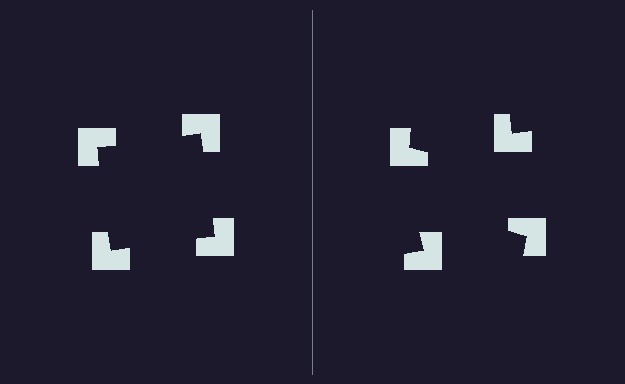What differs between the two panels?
The notched squares are positioned identically on both sides; only the wedge orientations differ. On the left they align to a square; on the right they are misaligned.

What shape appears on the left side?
An illusory square.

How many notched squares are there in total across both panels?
8 — 4 on each side.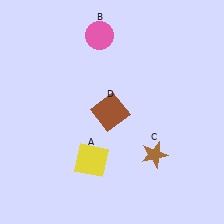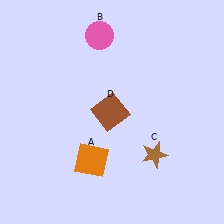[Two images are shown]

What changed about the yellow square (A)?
In Image 1, A is yellow. In Image 2, it changed to orange.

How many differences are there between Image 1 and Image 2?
There is 1 difference between the two images.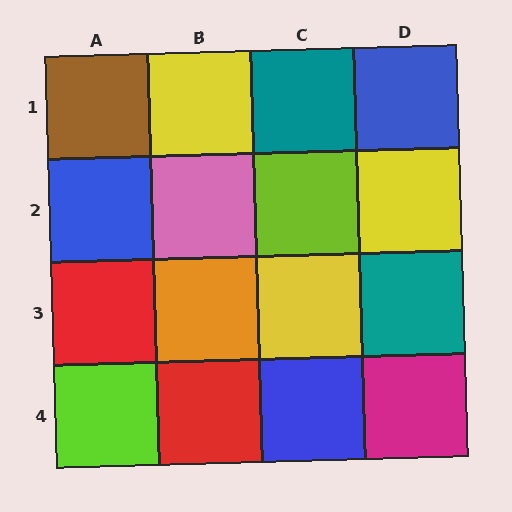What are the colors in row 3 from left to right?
Red, orange, yellow, teal.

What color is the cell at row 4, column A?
Lime.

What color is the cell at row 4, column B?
Red.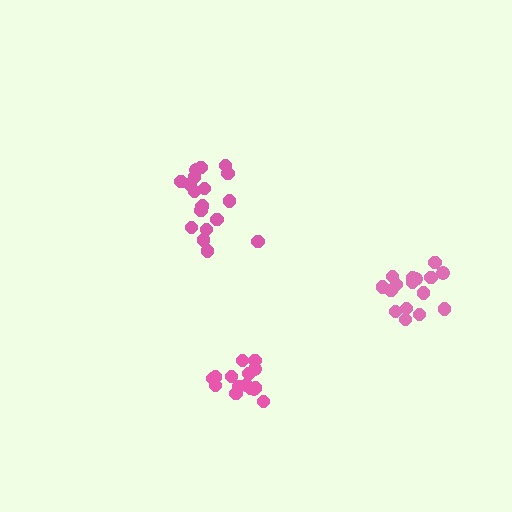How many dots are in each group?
Group 1: 15 dots, Group 2: 16 dots, Group 3: 19 dots (50 total).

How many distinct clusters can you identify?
There are 3 distinct clusters.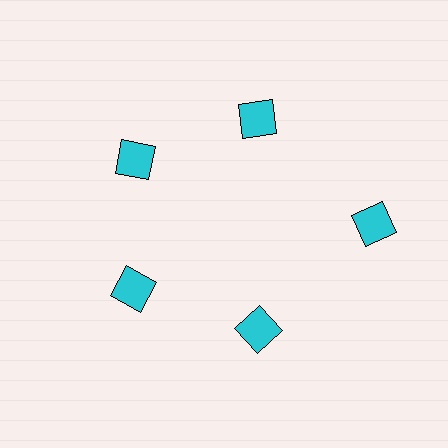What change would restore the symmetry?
The symmetry would be restored by moving it inward, back onto the ring so that all 5 diamonds sit at equal angles and equal distance from the center.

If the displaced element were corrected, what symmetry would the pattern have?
It would have 5-fold rotational symmetry — the pattern would map onto itself every 72 degrees.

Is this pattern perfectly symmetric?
No. The 5 cyan diamonds are arranged in a ring, but one element near the 3 o'clock position is pushed outward from the center, breaking the 5-fold rotational symmetry.